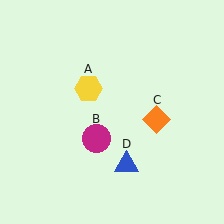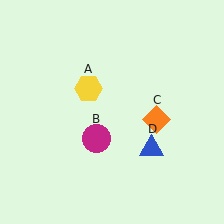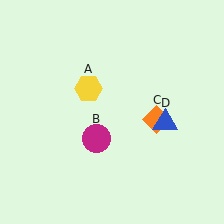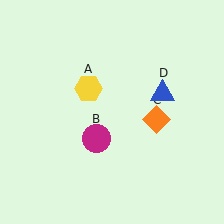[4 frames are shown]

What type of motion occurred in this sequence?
The blue triangle (object D) rotated counterclockwise around the center of the scene.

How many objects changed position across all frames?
1 object changed position: blue triangle (object D).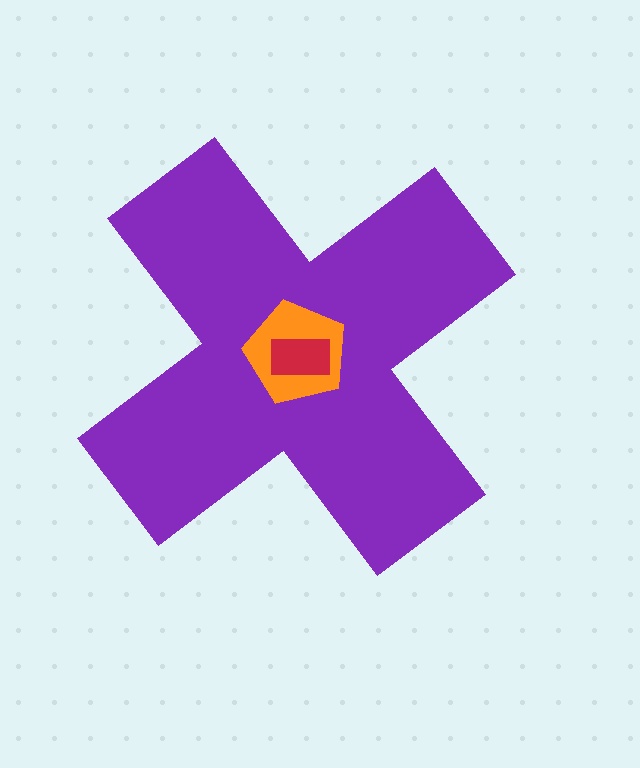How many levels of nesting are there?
3.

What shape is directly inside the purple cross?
The orange pentagon.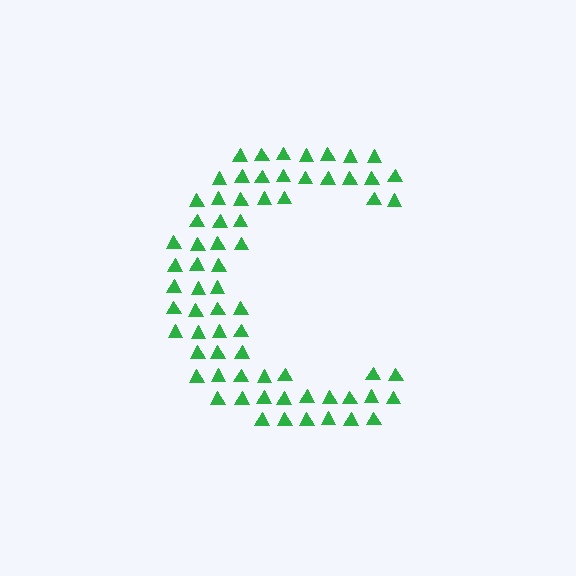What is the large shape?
The large shape is the letter C.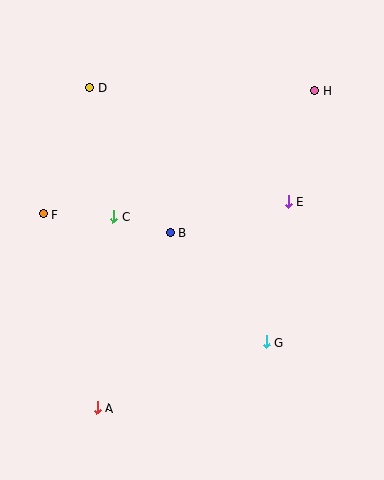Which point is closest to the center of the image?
Point B at (170, 233) is closest to the center.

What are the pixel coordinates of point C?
Point C is at (114, 216).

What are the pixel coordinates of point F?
Point F is at (43, 214).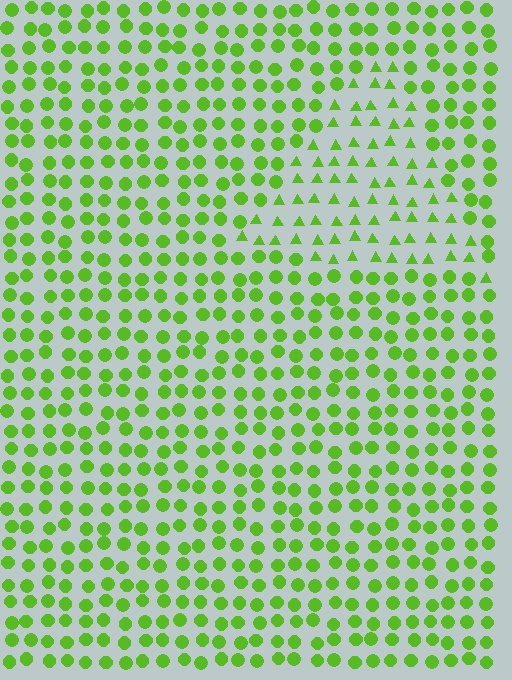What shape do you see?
I see a triangle.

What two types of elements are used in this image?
The image uses triangles inside the triangle region and circles outside it.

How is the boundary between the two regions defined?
The boundary is defined by a change in element shape: triangles inside vs. circles outside. All elements share the same color and spacing.